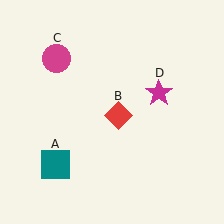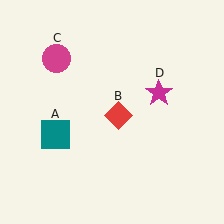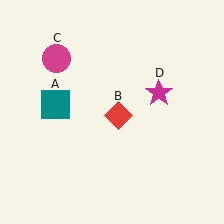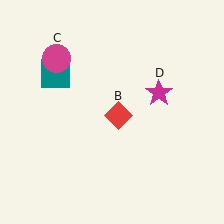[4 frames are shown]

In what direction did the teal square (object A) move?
The teal square (object A) moved up.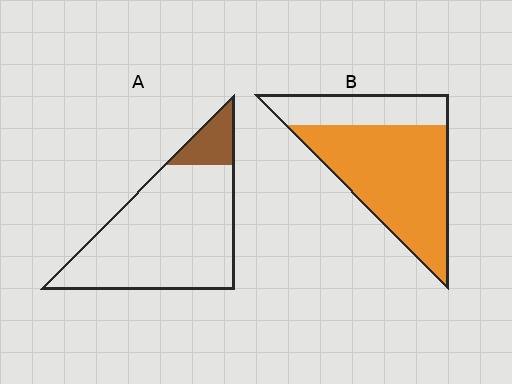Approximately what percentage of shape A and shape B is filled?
A is approximately 15% and B is approximately 70%.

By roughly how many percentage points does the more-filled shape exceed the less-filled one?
By roughly 60 percentage points (B over A).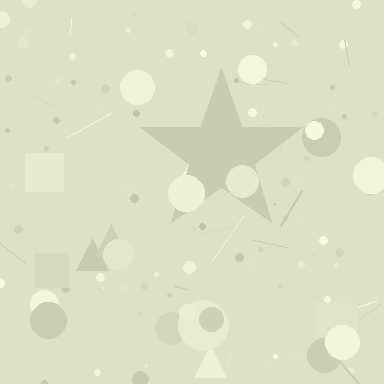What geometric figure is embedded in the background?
A star is embedded in the background.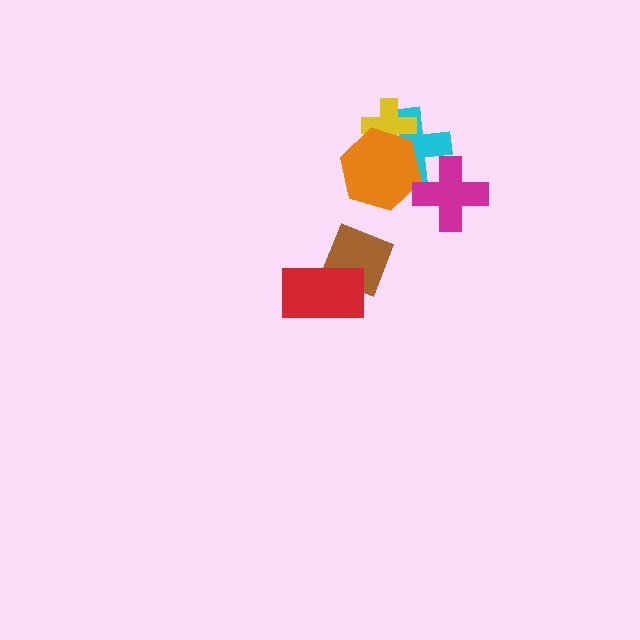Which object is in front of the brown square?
The red rectangle is in front of the brown square.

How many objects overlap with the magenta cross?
1 object overlaps with the magenta cross.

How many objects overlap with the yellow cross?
2 objects overlap with the yellow cross.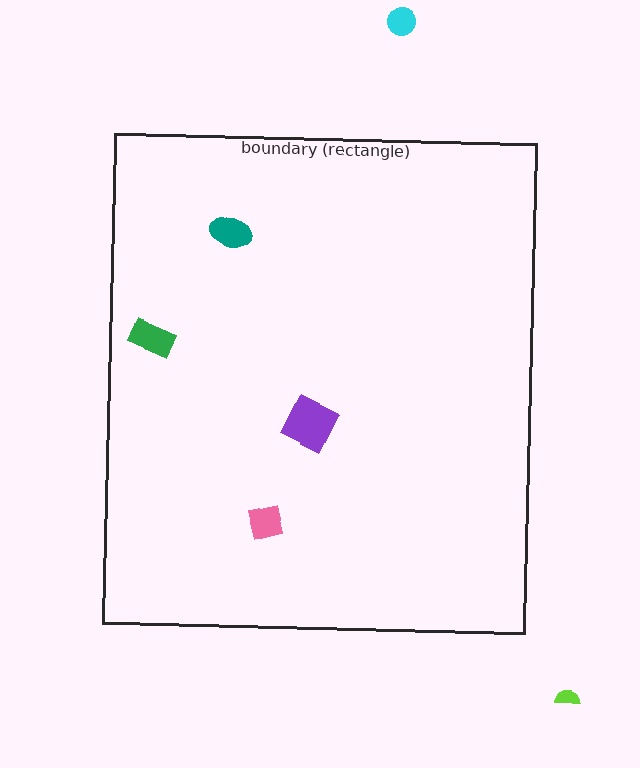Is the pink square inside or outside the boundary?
Inside.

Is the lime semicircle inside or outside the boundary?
Outside.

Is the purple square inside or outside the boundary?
Inside.